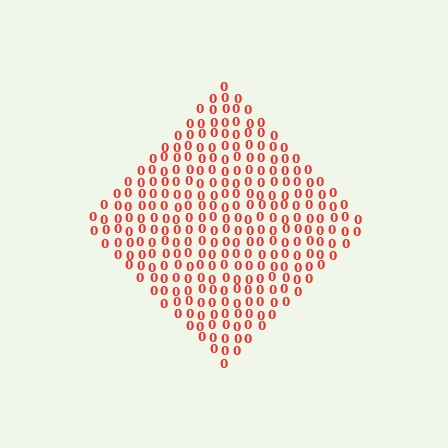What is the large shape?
The large shape is a diamond.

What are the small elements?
The small elements are digit 0's.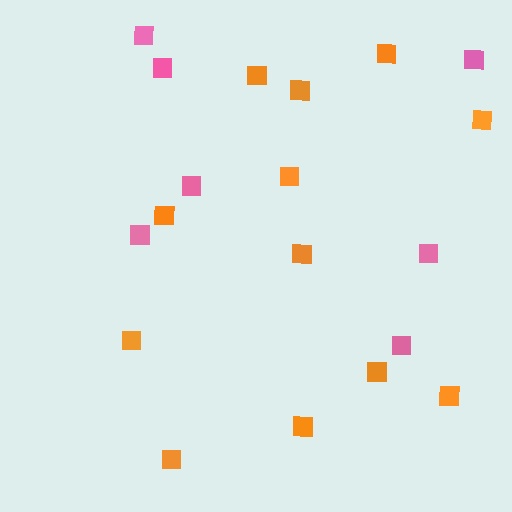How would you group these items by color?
There are 2 groups: one group of pink squares (7) and one group of orange squares (12).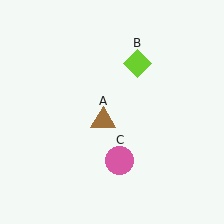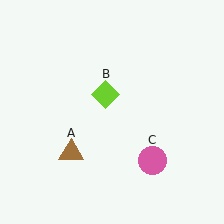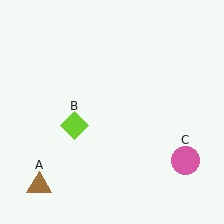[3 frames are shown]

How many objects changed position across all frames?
3 objects changed position: brown triangle (object A), lime diamond (object B), pink circle (object C).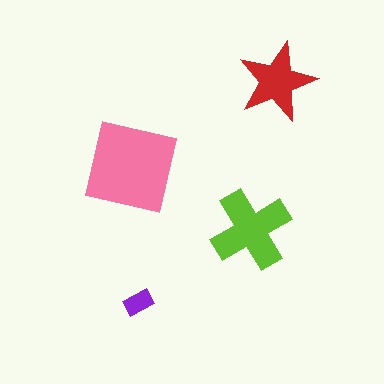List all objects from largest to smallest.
The pink square, the lime cross, the red star, the purple rectangle.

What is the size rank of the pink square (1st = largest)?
1st.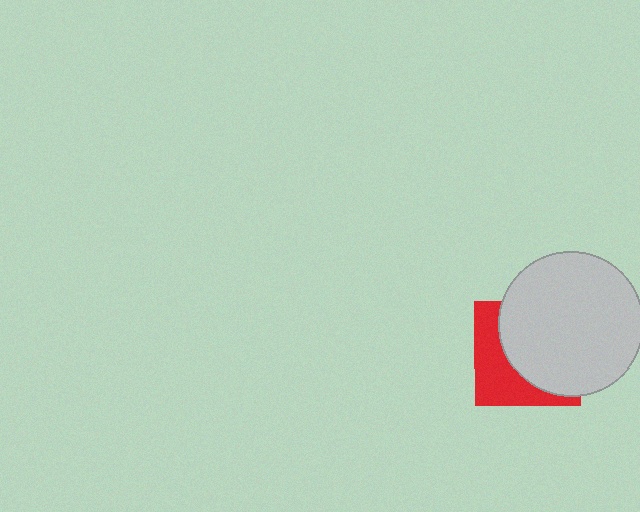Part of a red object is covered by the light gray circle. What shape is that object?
It is a square.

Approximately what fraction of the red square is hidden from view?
Roughly 59% of the red square is hidden behind the light gray circle.